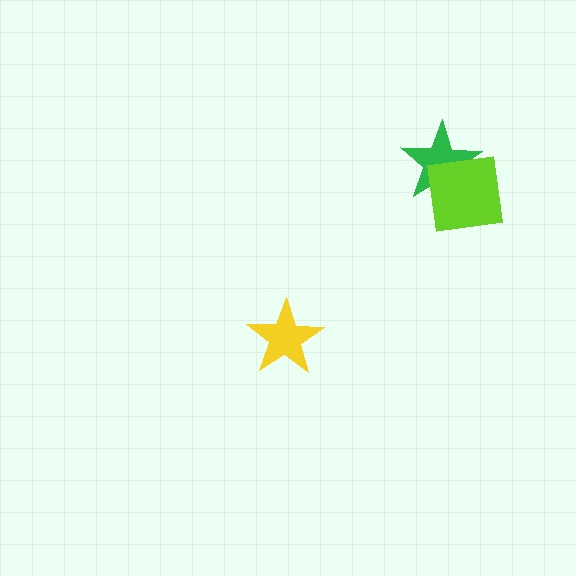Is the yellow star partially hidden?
No, no other shape covers it.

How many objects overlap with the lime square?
1 object overlaps with the lime square.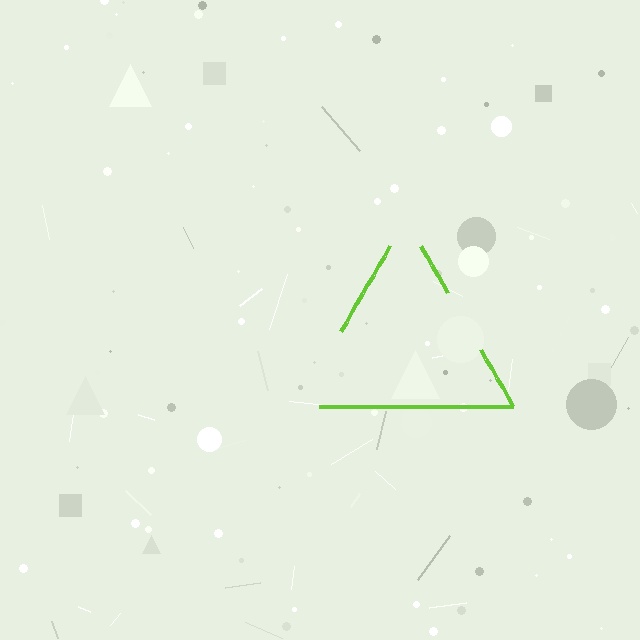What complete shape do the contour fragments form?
The contour fragments form a triangle.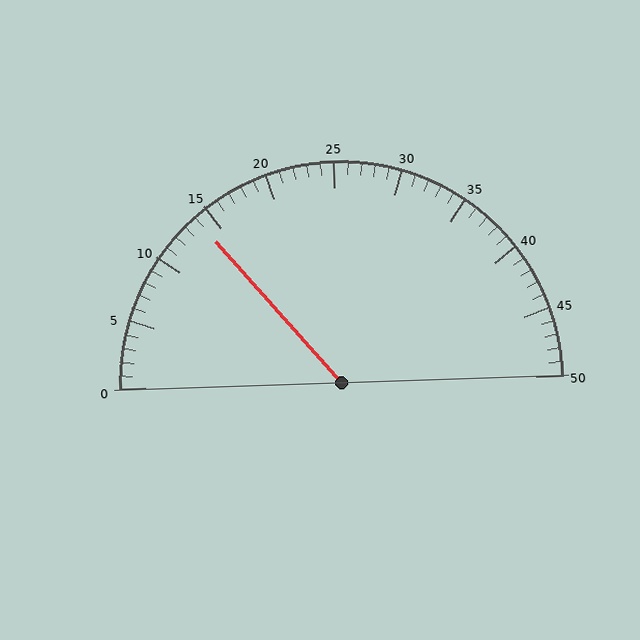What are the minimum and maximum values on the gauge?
The gauge ranges from 0 to 50.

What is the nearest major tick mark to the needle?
The nearest major tick mark is 15.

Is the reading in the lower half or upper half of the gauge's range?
The reading is in the lower half of the range (0 to 50).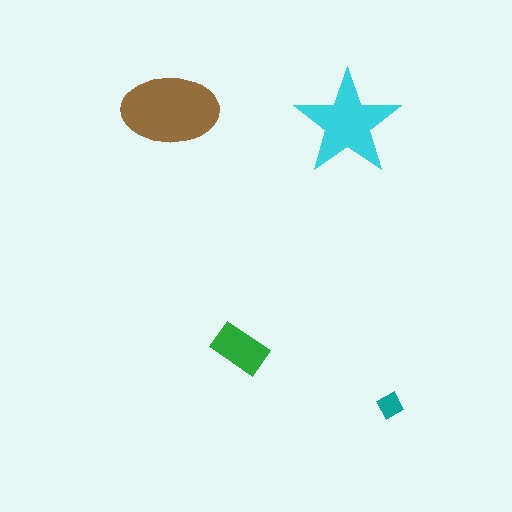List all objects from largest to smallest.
The brown ellipse, the cyan star, the green rectangle, the teal diamond.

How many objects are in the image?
There are 4 objects in the image.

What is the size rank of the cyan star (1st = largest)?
2nd.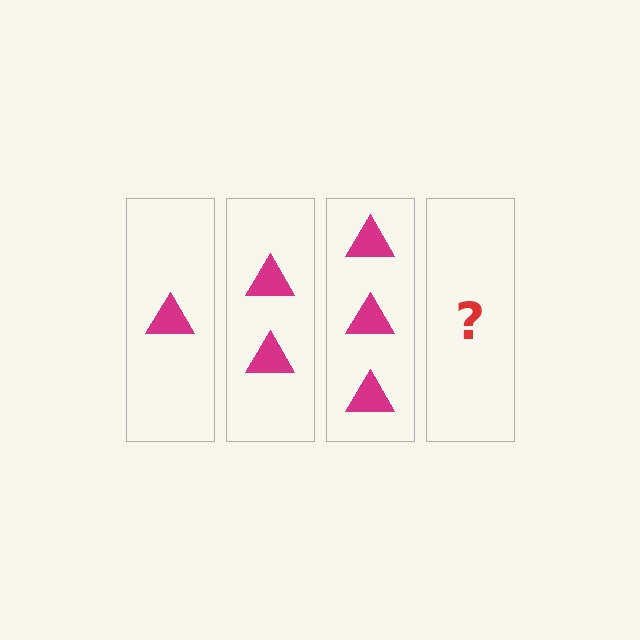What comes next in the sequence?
The next element should be 4 triangles.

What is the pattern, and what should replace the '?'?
The pattern is that each step adds one more triangle. The '?' should be 4 triangles.